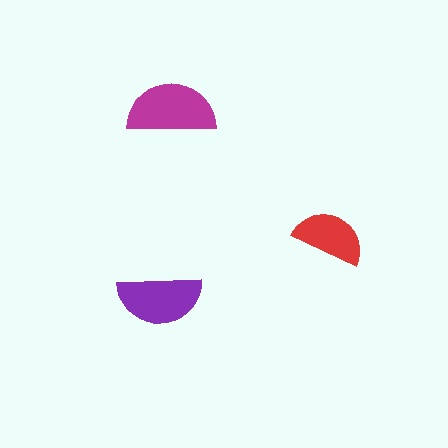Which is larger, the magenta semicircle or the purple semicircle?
The magenta one.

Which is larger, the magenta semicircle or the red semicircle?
The magenta one.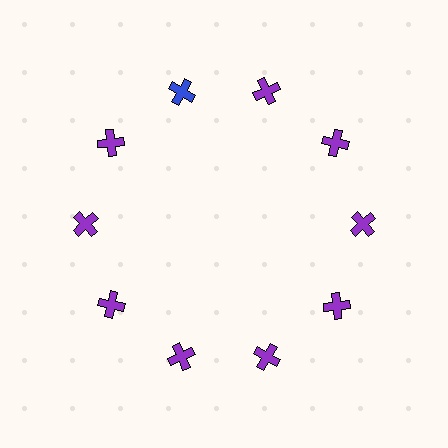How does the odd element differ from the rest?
It has a different color: blue instead of purple.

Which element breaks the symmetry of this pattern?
The blue cross at roughly the 11 o'clock position breaks the symmetry. All other shapes are purple crosses.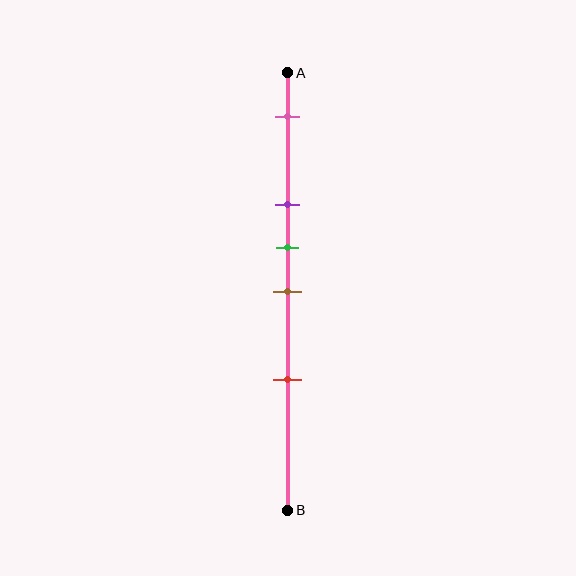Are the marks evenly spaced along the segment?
No, the marks are not evenly spaced.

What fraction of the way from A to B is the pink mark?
The pink mark is approximately 10% (0.1) of the way from A to B.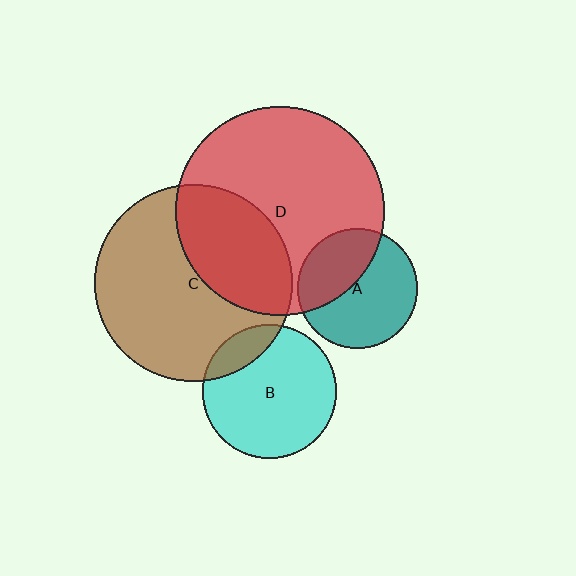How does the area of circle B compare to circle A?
Approximately 1.2 times.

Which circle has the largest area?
Circle D (red).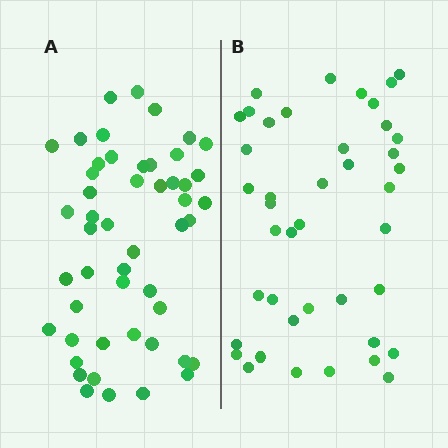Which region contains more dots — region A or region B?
Region A (the left region) has more dots.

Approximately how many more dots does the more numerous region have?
Region A has roughly 8 or so more dots than region B.